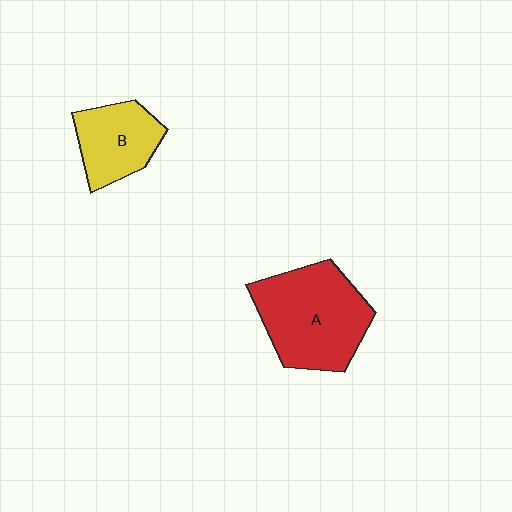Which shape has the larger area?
Shape A (red).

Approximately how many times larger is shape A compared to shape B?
Approximately 1.7 times.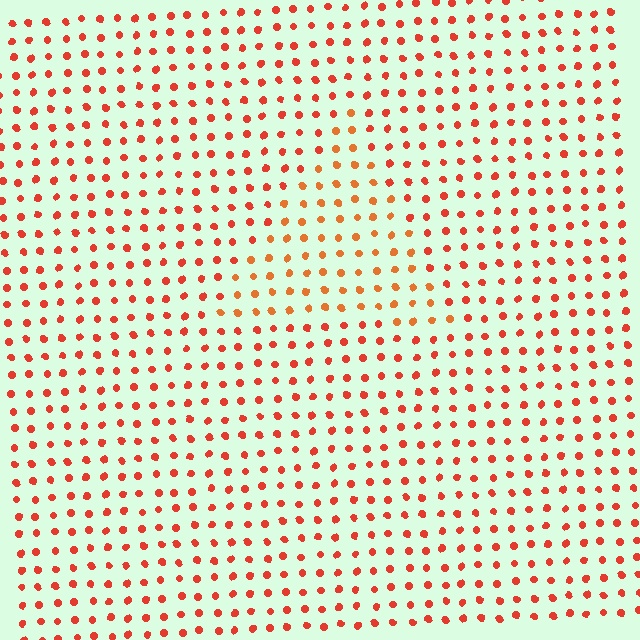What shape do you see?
I see a triangle.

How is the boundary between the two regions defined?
The boundary is defined purely by a slight shift in hue (about 19 degrees). Spacing, size, and orientation are identical on both sides.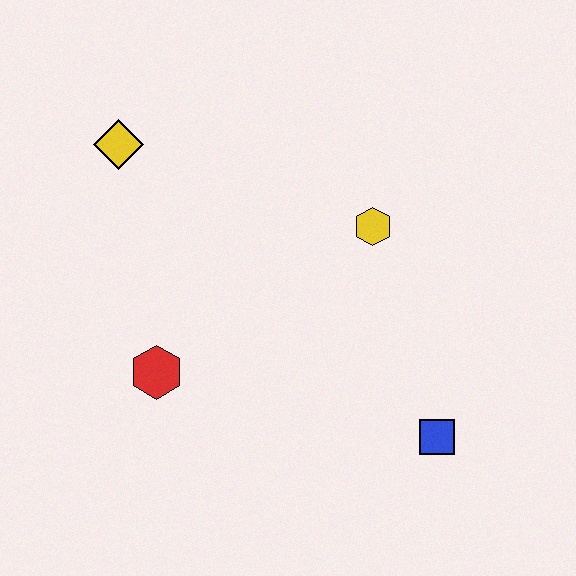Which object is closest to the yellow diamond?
The red hexagon is closest to the yellow diamond.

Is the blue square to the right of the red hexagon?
Yes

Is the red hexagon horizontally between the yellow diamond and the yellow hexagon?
Yes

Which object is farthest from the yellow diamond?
The blue square is farthest from the yellow diamond.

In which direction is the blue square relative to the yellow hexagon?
The blue square is below the yellow hexagon.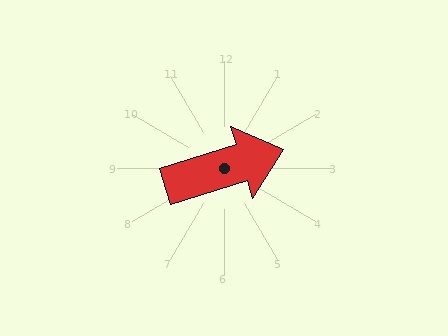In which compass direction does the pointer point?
East.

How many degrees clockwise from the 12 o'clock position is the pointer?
Approximately 73 degrees.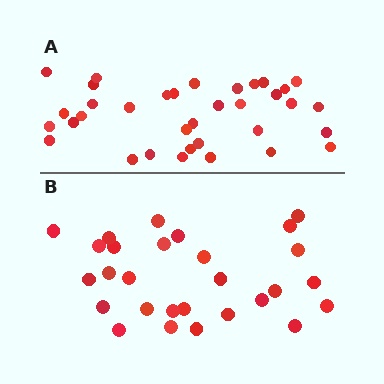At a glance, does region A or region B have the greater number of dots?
Region A (the top region) has more dots.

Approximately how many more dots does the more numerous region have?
Region A has roughly 8 or so more dots than region B.